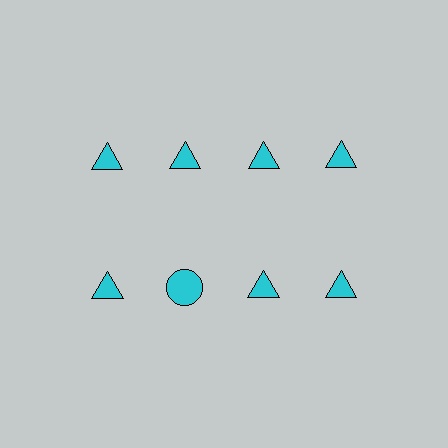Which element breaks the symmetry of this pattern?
The cyan circle in the second row, second from left column breaks the symmetry. All other shapes are cyan triangles.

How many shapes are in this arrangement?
There are 8 shapes arranged in a grid pattern.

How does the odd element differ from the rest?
It has a different shape: circle instead of triangle.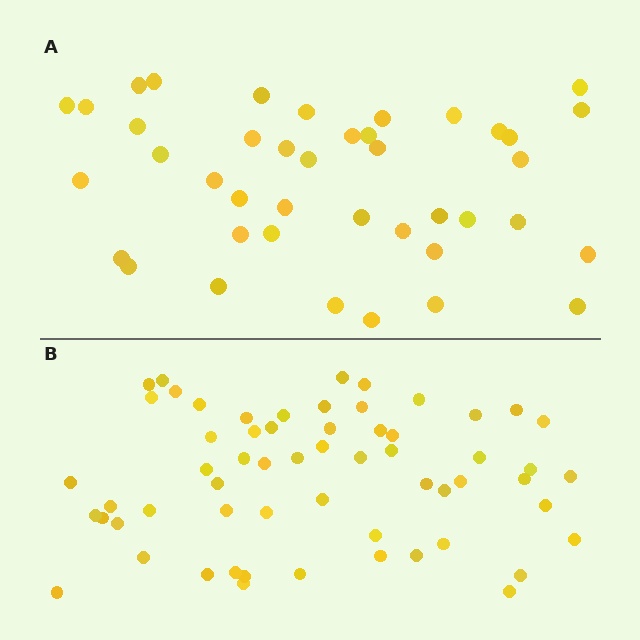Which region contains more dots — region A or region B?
Region B (the bottom region) has more dots.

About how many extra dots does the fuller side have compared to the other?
Region B has approximately 20 more dots than region A.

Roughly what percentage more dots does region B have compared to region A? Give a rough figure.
About 45% more.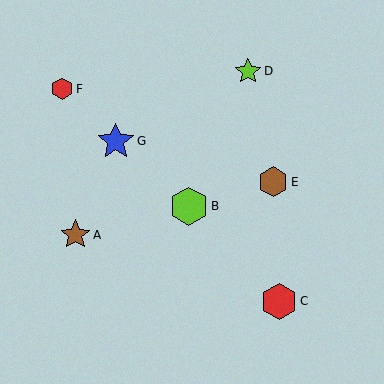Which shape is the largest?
The lime hexagon (labeled B) is the largest.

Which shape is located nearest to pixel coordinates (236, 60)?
The lime star (labeled D) at (248, 71) is nearest to that location.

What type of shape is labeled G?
Shape G is a blue star.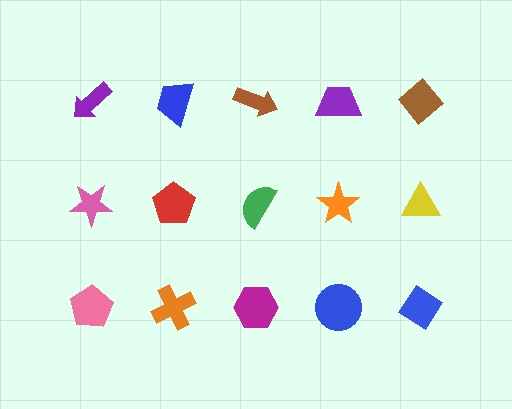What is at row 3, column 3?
A magenta hexagon.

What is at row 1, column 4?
A purple trapezoid.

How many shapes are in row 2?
5 shapes.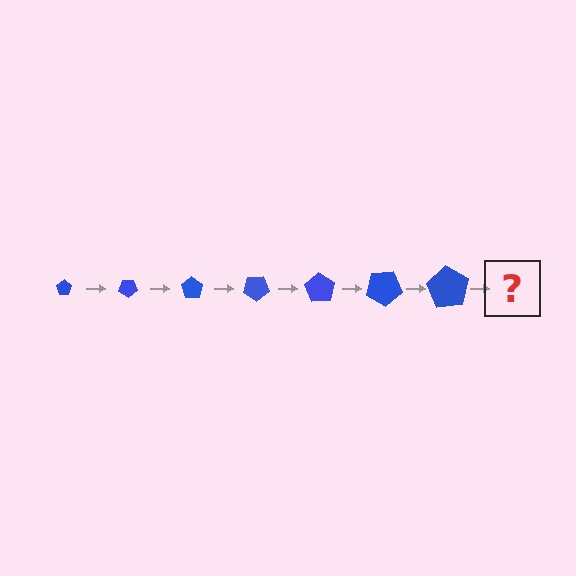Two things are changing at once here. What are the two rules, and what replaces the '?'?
The two rules are that the pentagon grows larger each step and it rotates 35 degrees each step. The '?' should be a pentagon, larger than the previous one and rotated 245 degrees from the start.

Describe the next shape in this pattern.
It should be a pentagon, larger than the previous one and rotated 245 degrees from the start.